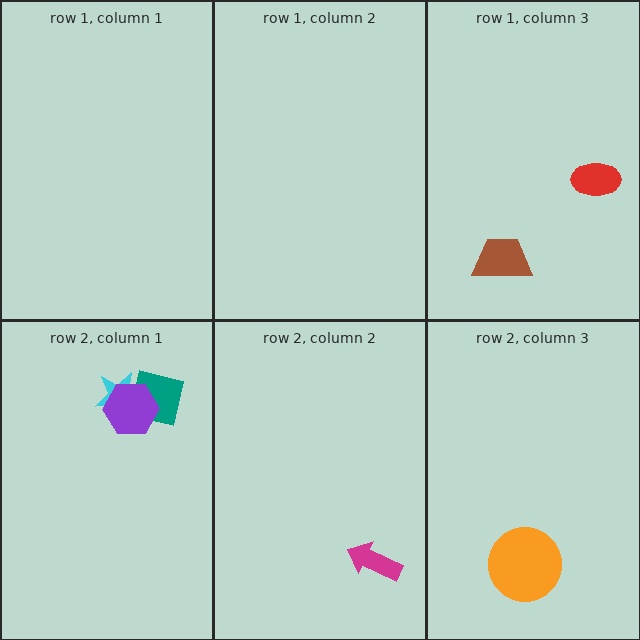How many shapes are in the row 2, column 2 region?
1.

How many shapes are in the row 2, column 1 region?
3.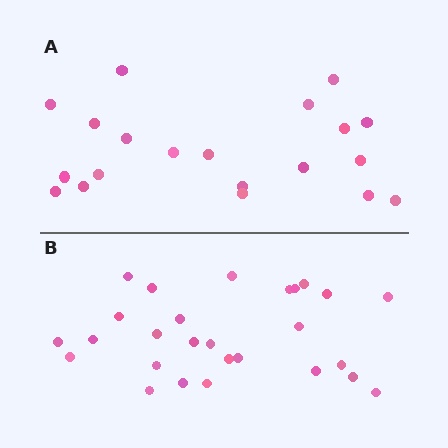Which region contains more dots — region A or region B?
Region B (the bottom region) has more dots.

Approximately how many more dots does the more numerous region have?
Region B has roughly 8 or so more dots than region A.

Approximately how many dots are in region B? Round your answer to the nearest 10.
About 30 dots. (The exact count is 27, which rounds to 30.)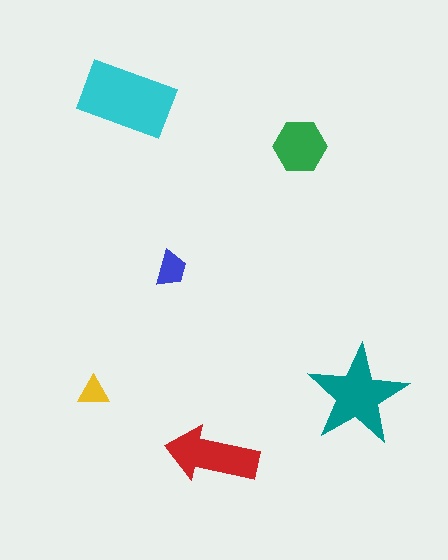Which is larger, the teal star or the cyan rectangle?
The cyan rectangle.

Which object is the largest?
The cyan rectangle.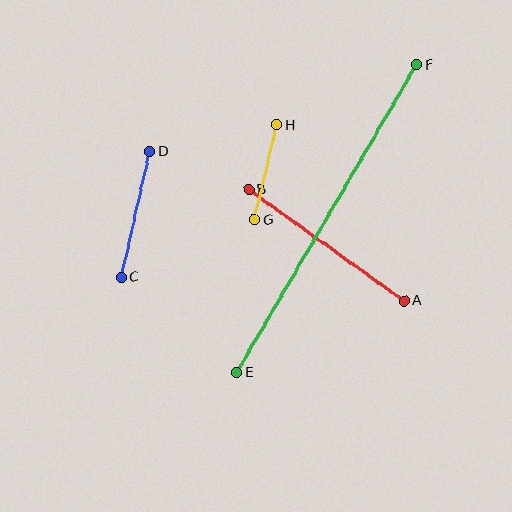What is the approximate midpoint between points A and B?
The midpoint is at approximately (326, 245) pixels.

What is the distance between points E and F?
The distance is approximately 357 pixels.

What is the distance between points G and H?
The distance is approximately 98 pixels.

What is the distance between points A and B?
The distance is approximately 191 pixels.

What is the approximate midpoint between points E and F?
The midpoint is at approximately (327, 219) pixels.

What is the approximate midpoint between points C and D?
The midpoint is at approximately (135, 214) pixels.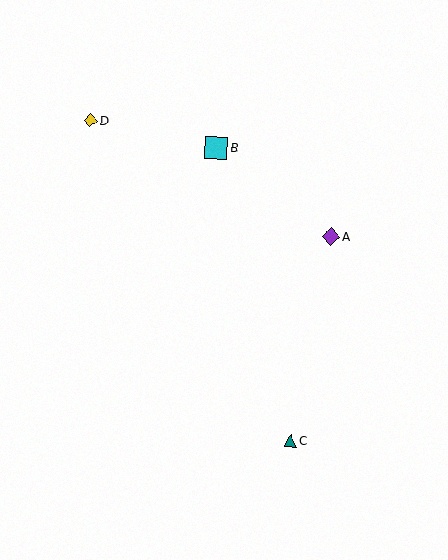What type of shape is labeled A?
Shape A is a purple diamond.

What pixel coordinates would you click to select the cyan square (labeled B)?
Click at (216, 148) to select the cyan square B.